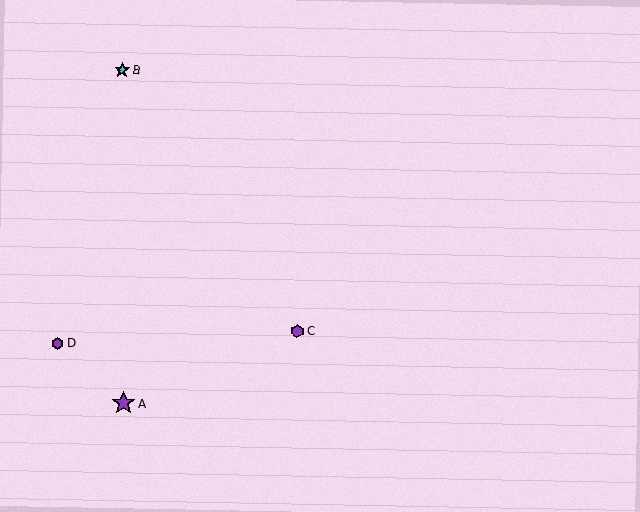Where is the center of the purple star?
The center of the purple star is at (124, 403).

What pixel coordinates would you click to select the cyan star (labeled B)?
Click at (122, 70) to select the cyan star B.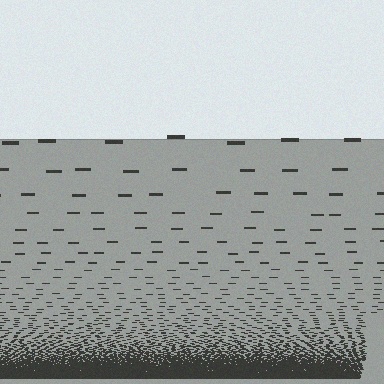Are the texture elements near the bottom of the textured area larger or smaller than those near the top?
Smaller. The gradient is inverted — elements near the bottom are smaller and denser.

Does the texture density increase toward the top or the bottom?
Density increases toward the bottom.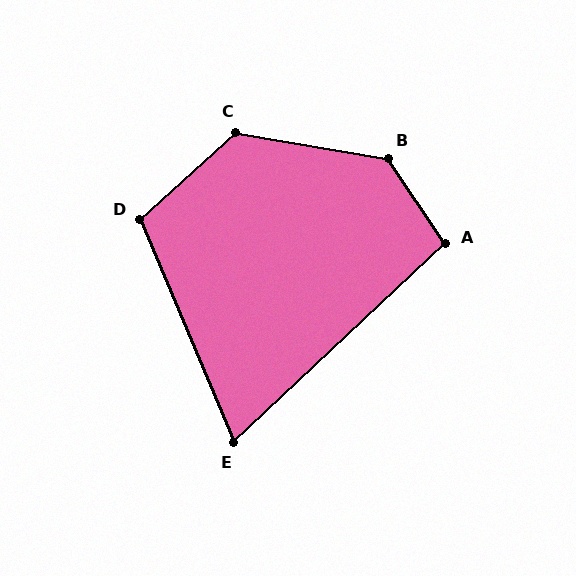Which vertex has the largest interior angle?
B, at approximately 133 degrees.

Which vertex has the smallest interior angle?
E, at approximately 70 degrees.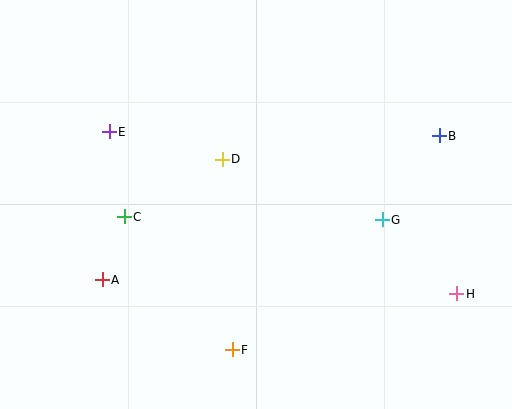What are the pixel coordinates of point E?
Point E is at (109, 132).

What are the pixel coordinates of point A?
Point A is at (102, 280).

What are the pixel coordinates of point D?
Point D is at (222, 159).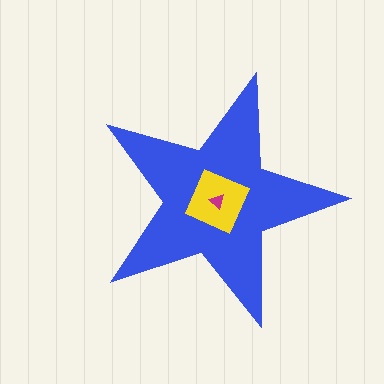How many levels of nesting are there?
3.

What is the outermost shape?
The blue star.